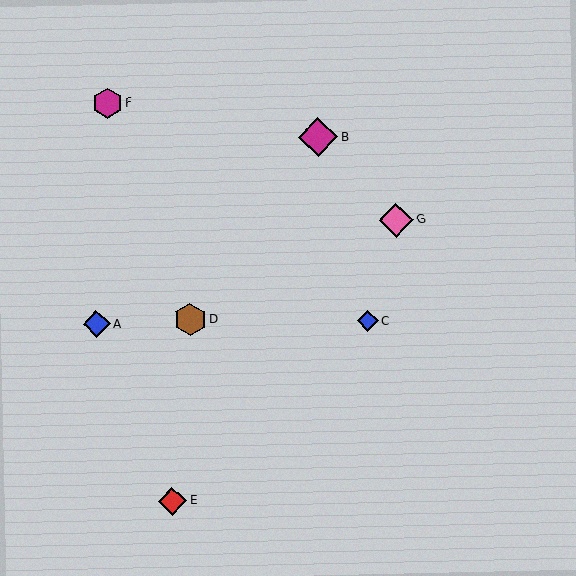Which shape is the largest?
The magenta diamond (labeled B) is the largest.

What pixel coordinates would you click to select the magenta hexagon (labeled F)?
Click at (107, 103) to select the magenta hexagon F.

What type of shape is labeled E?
Shape E is a red diamond.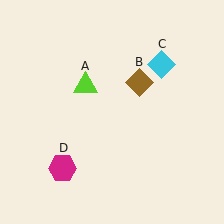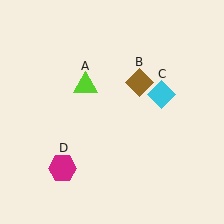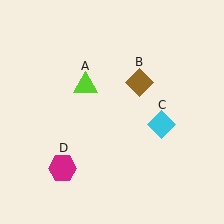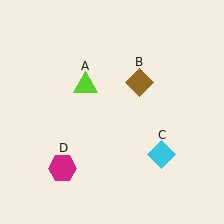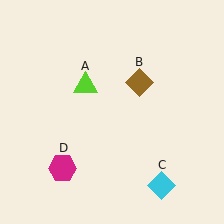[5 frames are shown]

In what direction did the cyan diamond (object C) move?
The cyan diamond (object C) moved down.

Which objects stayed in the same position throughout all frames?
Lime triangle (object A) and brown diamond (object B) and magenta hexagon (object D) remained stationary.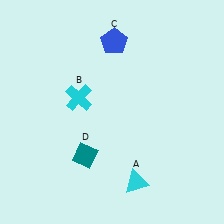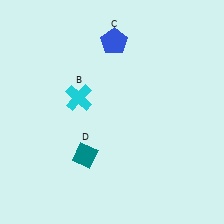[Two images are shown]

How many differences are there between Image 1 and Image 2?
There is 1 difference between the two images.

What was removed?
The cyan triangle (A) was removed in Image 2.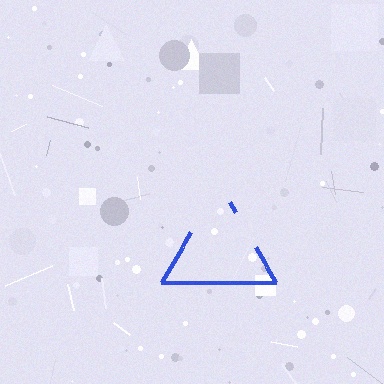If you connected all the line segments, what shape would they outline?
They would outline a triangle.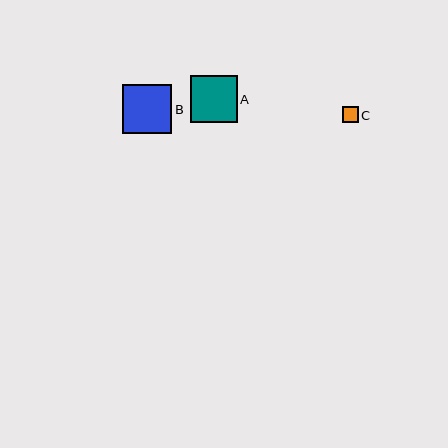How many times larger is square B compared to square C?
Square B is approximately 3.1 times the size of square C.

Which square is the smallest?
Square C is the smallest with a size of approximately 16 pixels.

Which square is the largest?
Square B is the largest with a size of approximately 49 pixels.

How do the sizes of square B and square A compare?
Square B and square A are approximately the same size.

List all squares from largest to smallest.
From largest to smallest: B, A, C.